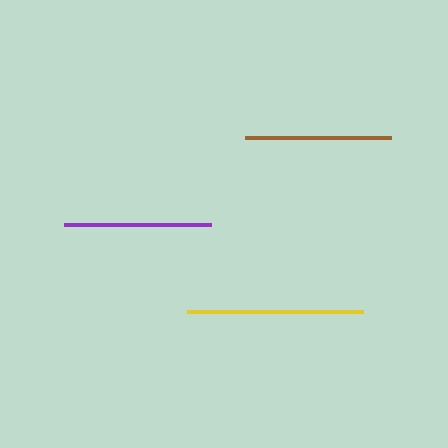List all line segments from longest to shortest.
From longest to shortest: yellow, purple, brown.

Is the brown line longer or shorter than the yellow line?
The yellow line is longer than the brown line.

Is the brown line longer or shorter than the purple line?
The purple line is longer than the brown line.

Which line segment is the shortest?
The brown line is the shortest at approximately 145 pixels.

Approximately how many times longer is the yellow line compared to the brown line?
The yellow line is approximately 1.2 times the length of the brown line.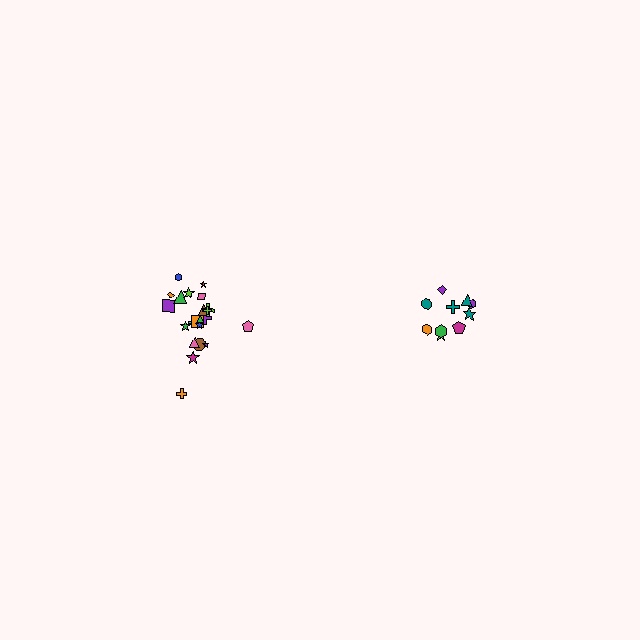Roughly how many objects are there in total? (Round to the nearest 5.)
Roughly 30 objects in total.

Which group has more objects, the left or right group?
The left group.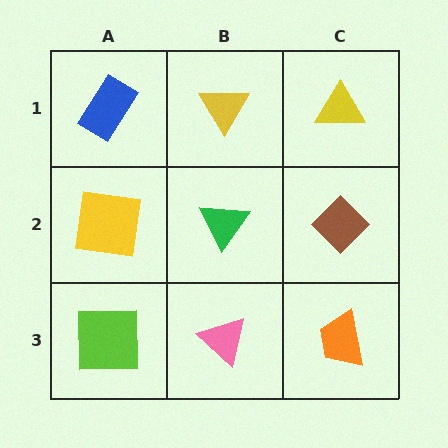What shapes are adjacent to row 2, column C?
A yellow triangle (row 1, column C), an orange trapezoid (row 3, column C), a green triangle (row 2, column B).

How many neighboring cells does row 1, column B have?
3.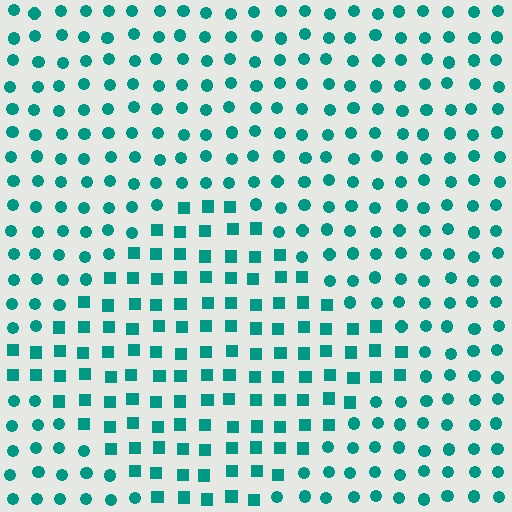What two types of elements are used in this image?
The image uses squares inside the diamond region and circles outside it.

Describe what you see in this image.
The image is filled with small teal elements arranged in a uniform grid. A diamond-shaped region contains squares, while the surrounding area contains circles. The boundary is defined purely by the change in element shape.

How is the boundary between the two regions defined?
The boundary is defined by a change in element shape: squares inside vs. circles outside. All elements share the same color and spacing.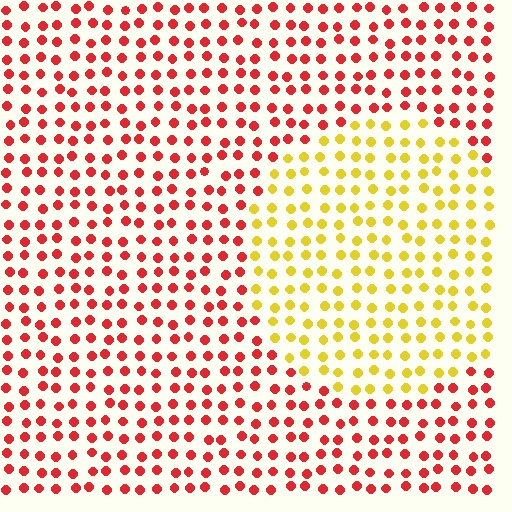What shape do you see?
I see a circle.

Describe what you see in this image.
The image is filled with small red elements in a uniform arrangement. A circle-shaped region is visible where the elements are tinted to a slightly different hue, forming a subtle color boundary.